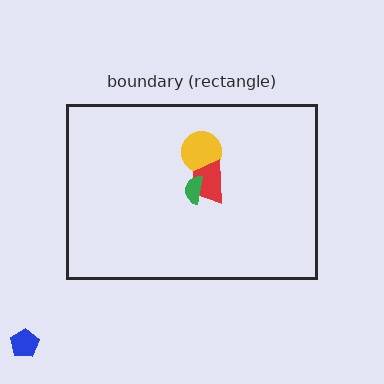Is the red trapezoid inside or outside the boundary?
Inside.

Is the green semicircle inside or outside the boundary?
Inside.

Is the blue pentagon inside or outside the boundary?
Outside.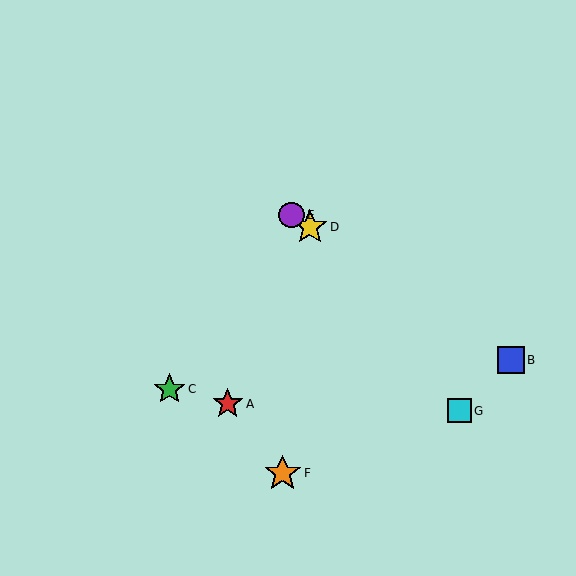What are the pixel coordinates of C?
Object C is at (170, 389).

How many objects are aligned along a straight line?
3 objects (B, D, E) are aligned along a straight line.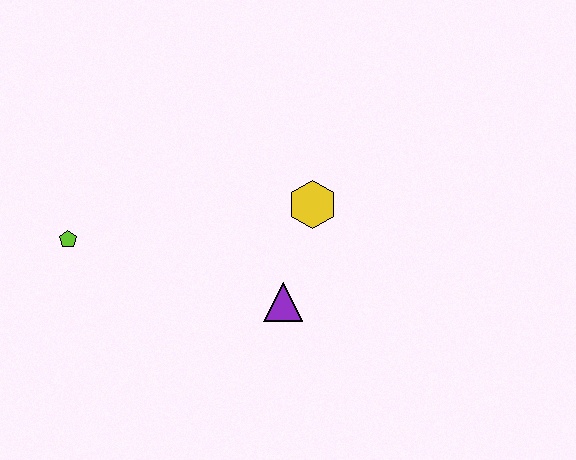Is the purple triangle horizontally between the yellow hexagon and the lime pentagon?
Yes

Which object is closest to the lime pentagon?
The purple triangle is closest to the lime pentagon.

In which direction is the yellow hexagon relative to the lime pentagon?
The yellow hexagon is to the right of the lime pentagon.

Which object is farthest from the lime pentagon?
The yellow hexagon is farthest from the lime pentagon.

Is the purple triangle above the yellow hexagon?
No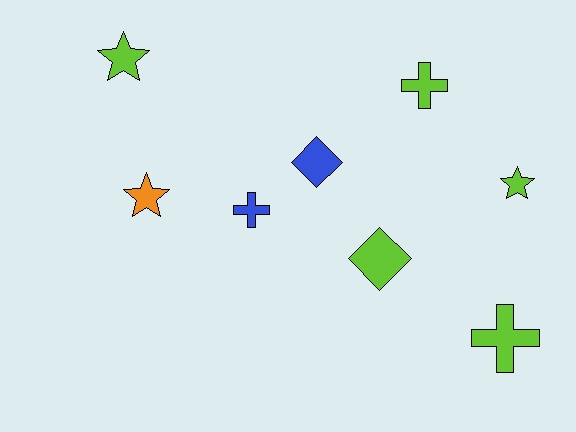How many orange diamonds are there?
There are no orange diamonds.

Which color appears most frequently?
Lime, with 5 objects.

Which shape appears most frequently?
Star, with 3 objects.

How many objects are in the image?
There are 8 objects.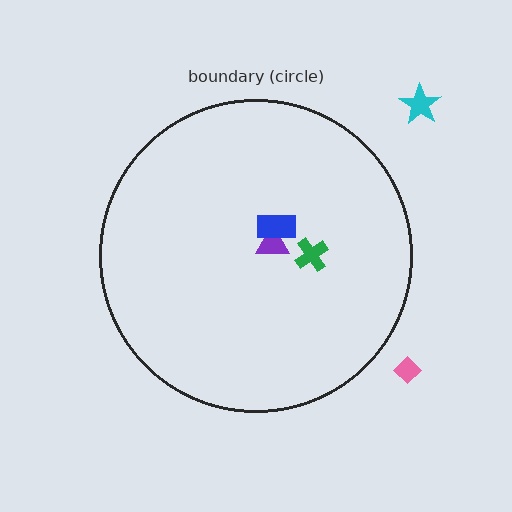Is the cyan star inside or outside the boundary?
Outside.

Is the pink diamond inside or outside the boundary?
Outside.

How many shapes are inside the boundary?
3 inside, 2 outside.